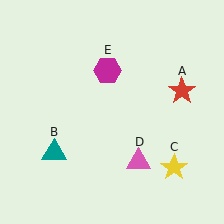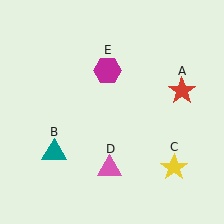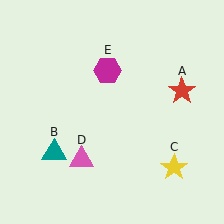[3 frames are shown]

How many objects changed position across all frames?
1 object changed position: pink triangle (object D).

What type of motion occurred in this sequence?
The pink triangle (object D) rotated clockwise around the center of the scene.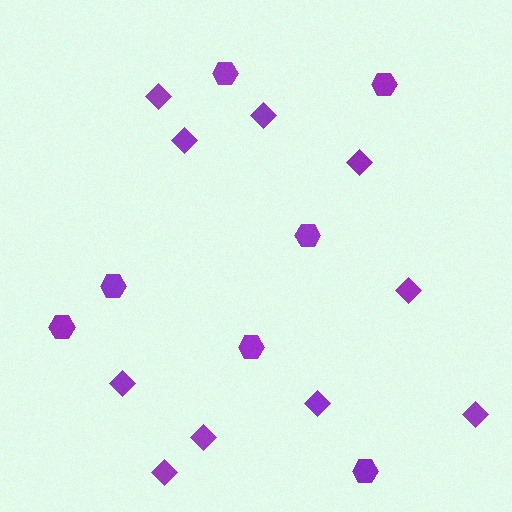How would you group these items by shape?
There are 2 groups: one group of diamonds (10) and one group of hexagons (7).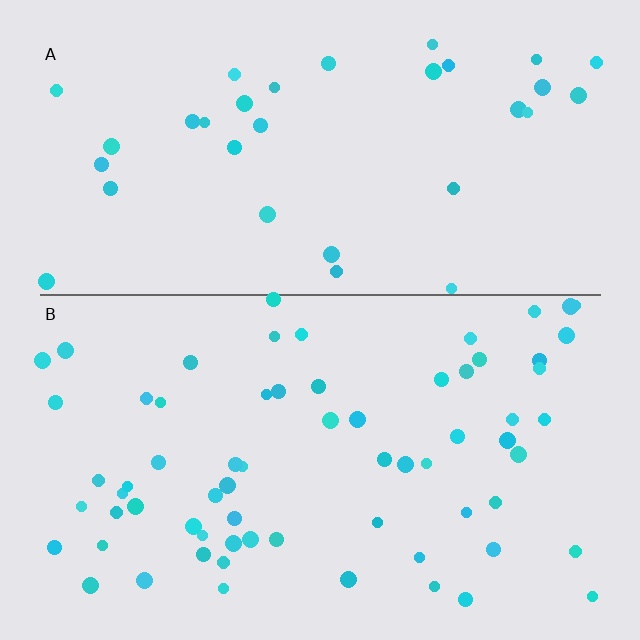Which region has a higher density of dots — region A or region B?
B (the bottom).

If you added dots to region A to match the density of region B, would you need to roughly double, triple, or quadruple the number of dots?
Approximately double.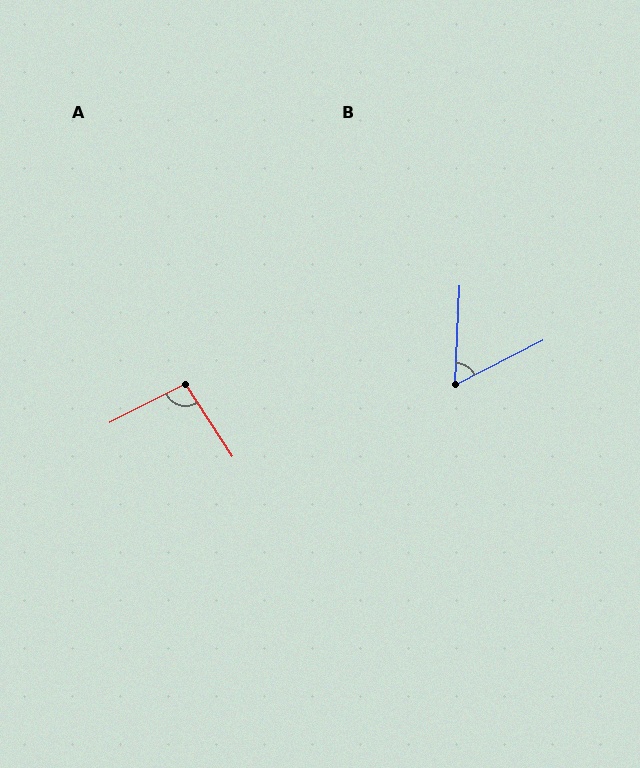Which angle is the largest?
A, at approximately 96 degrees.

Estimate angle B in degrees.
Approximately 61 degrees.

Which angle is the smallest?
B, at approximately 61 degrees.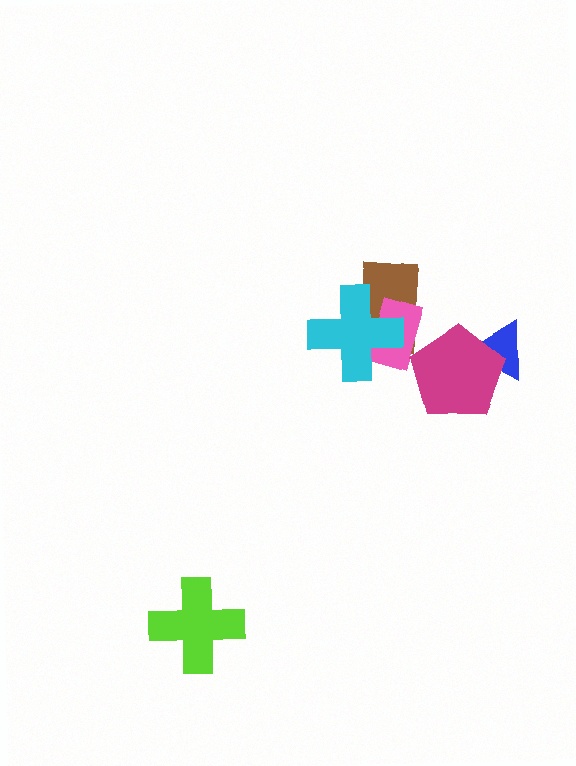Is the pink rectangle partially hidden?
Yes, it is partially covered by another shape.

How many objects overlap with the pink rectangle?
3 objects overlap with the pink rectangle.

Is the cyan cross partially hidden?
No, no other shape covers it.